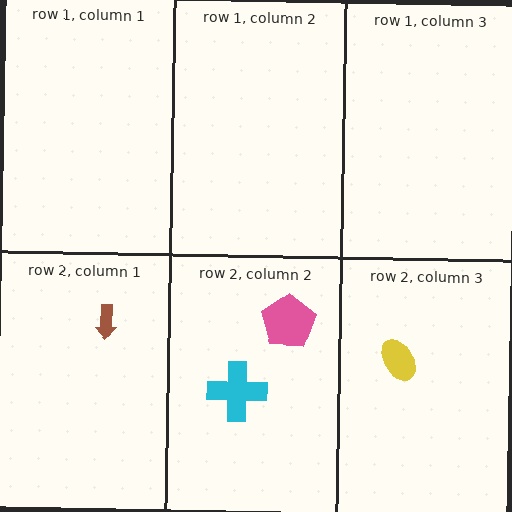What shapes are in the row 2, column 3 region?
The yellow ellipse.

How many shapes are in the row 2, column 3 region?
1.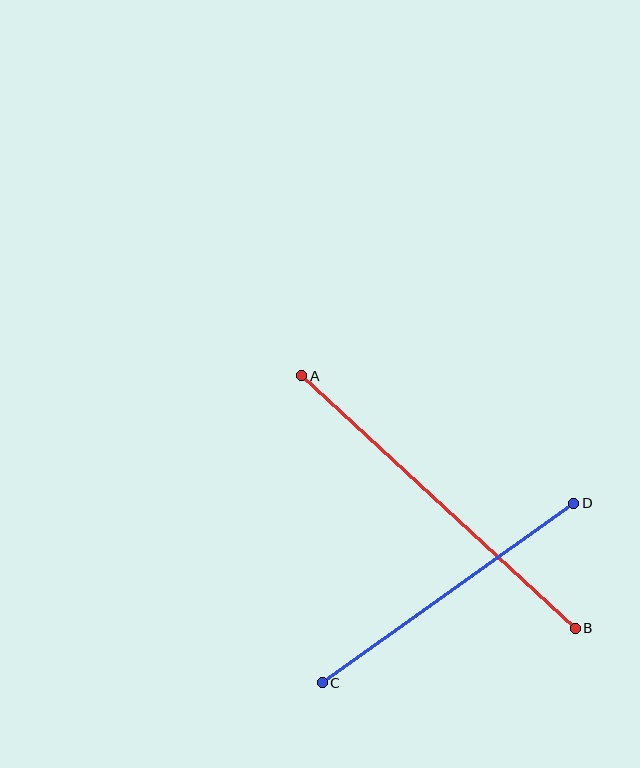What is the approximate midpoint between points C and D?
The midpoint is at approximately (448, 593) pixels.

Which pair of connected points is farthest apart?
Points A and B are farthest apart.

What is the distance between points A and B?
The distance is approximately 372 pixels.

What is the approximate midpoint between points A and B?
The midpoint is at approximately (438, 502) pixels.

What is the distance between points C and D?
The distance is approximately 309 pixels.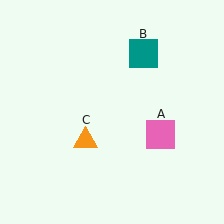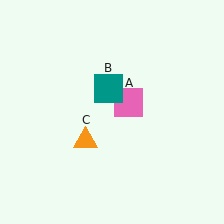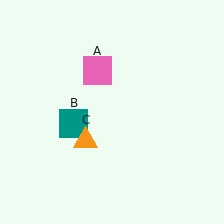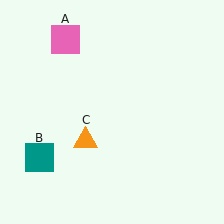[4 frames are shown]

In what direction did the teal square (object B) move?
The teal square (object B) moved down and to the left.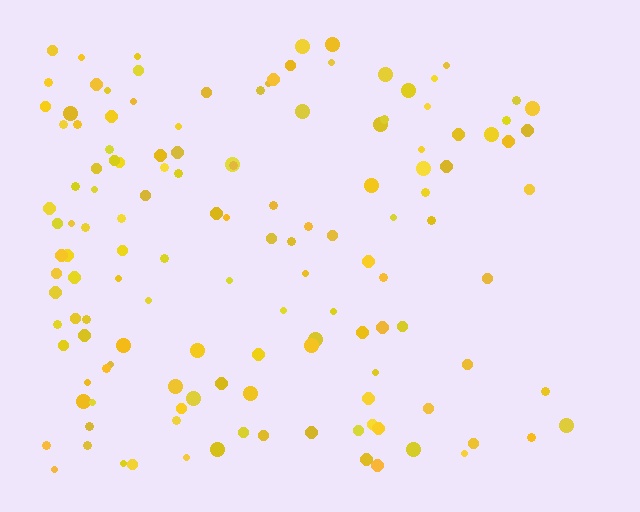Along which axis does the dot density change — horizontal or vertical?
Horizontal.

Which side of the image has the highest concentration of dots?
The left.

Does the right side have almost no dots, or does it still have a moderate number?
Still a moderate number, just noticeably fewer than the left.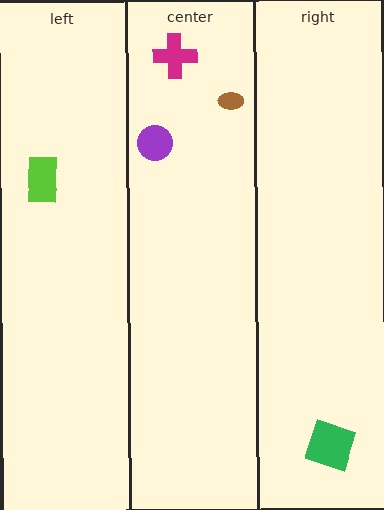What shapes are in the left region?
The lime rectangle.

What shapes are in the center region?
The magenta cross, the purple circle, the brown ellipse.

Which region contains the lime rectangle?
The left region.